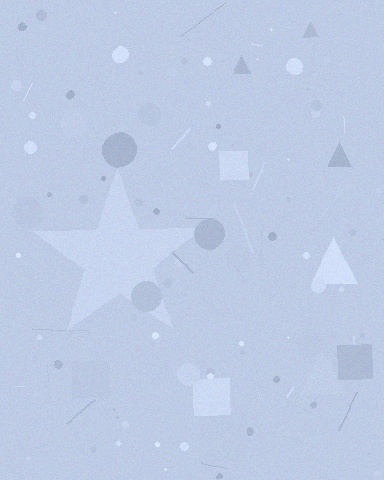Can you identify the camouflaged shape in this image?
The camouflaged shape is a star.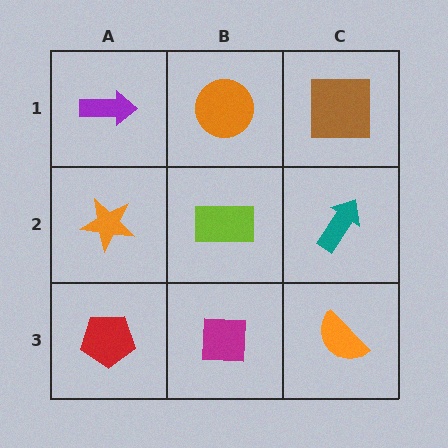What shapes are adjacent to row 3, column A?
An orange star (row 2, column A), a magenta square (row 3, column B).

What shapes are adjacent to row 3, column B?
A lime rectangle (row 2, column B), a red pentagon (row 3, column A), an orange semicircle (row 3, column C).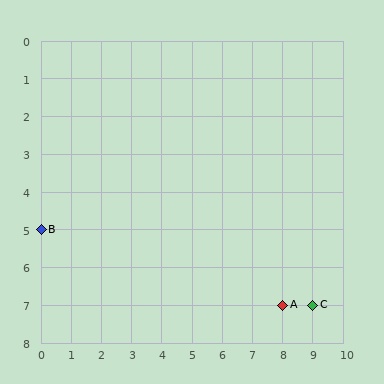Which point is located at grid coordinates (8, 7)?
Point A is at (8, 7).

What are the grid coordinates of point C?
Point C is at grid coordinates (9, 7).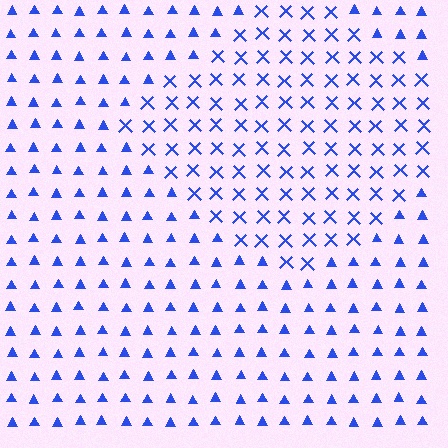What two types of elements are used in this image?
The image uses X marks inside the diamond region and triangles outside it.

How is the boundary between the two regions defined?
The boundary is defined by a change in element shape: X marks inside vs. triangles outside. All elements share the same color and spacing.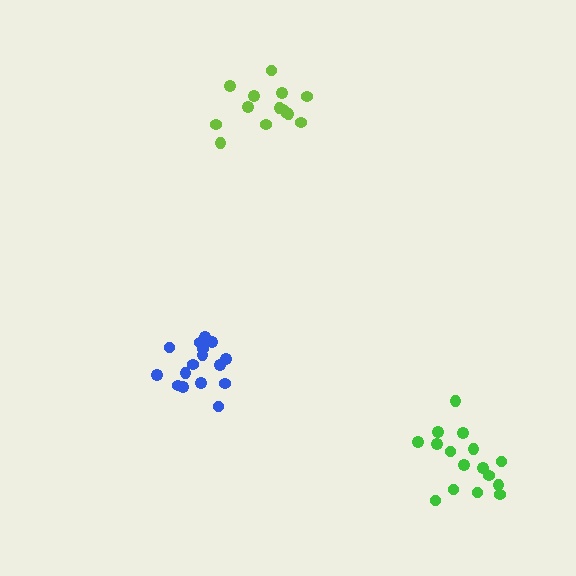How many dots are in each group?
Group 1: 16 dots, Group 2: 16 dots, Group 3: 14 dots (46 total).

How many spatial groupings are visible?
There are 3 spatial groupings.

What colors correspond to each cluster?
The clusters are colored: blue, green, lime.